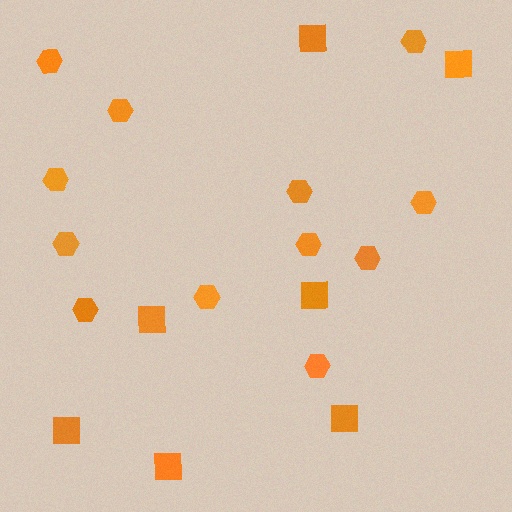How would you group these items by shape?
There are 2 groups: one group of squares (7) and one group of hexagons (12).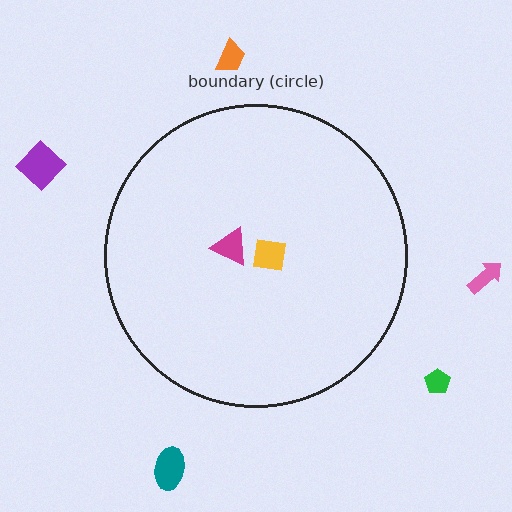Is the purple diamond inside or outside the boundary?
Outside.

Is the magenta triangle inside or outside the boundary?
Inside.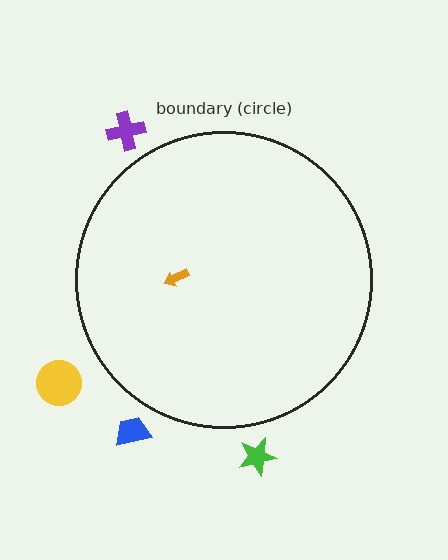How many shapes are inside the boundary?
1 inside, 4 outside.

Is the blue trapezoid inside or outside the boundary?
Outside.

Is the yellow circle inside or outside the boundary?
Outside.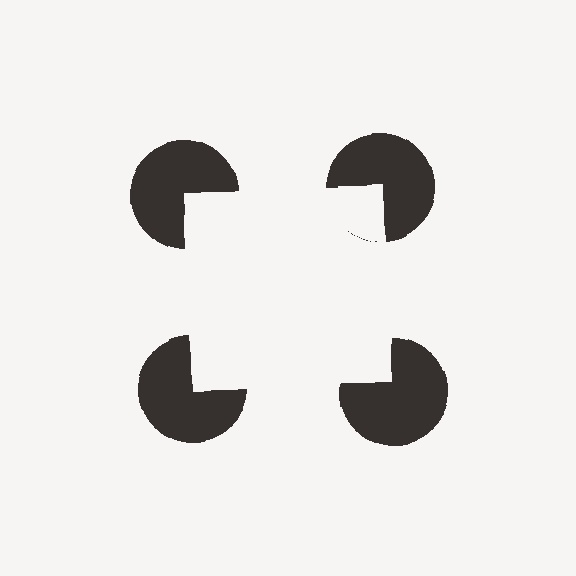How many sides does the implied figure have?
4 sides.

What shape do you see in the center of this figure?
An illusory square — its edges are inferred from the aligned wedge cuts in the pac-man discs, not physically drawn.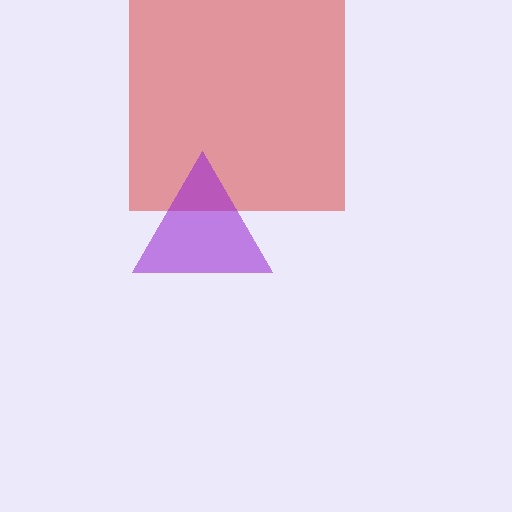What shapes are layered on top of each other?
The layered shapes are: a red square, a purple triangle.